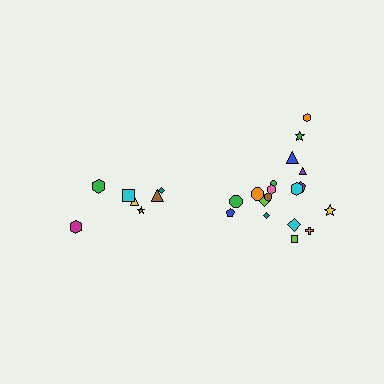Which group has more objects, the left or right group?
The right group.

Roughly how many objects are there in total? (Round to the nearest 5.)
Roughly 25 objects in total.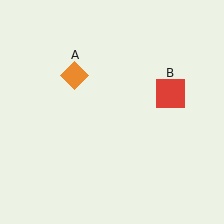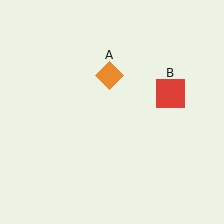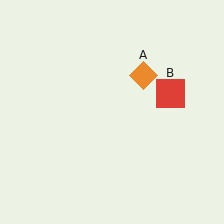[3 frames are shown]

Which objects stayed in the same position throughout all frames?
Red square (object B) remained stationary.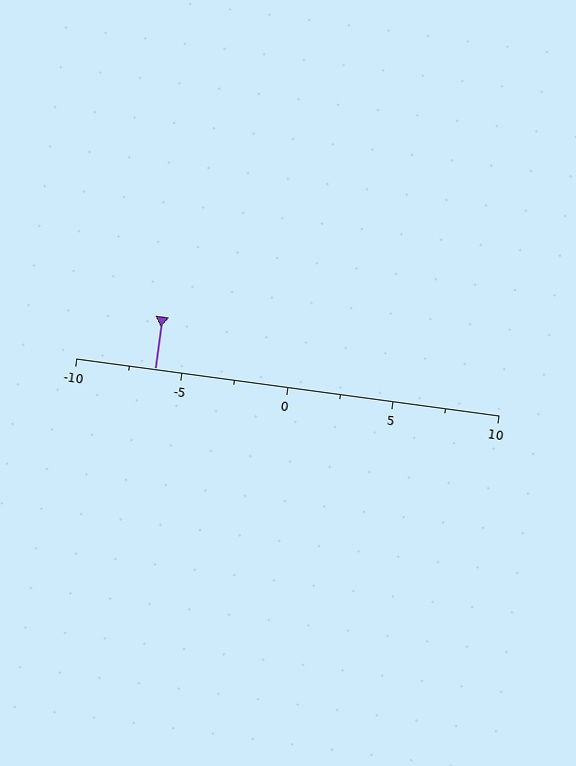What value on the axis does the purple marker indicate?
The marker indicates approximately -6.2.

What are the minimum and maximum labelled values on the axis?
The axis runs from -10 to 10.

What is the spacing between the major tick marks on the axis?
The major ticks are spaced 5 apart.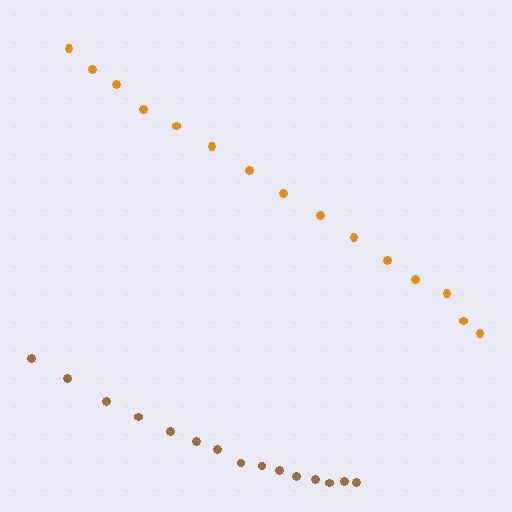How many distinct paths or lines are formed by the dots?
There are 2 distinct paths.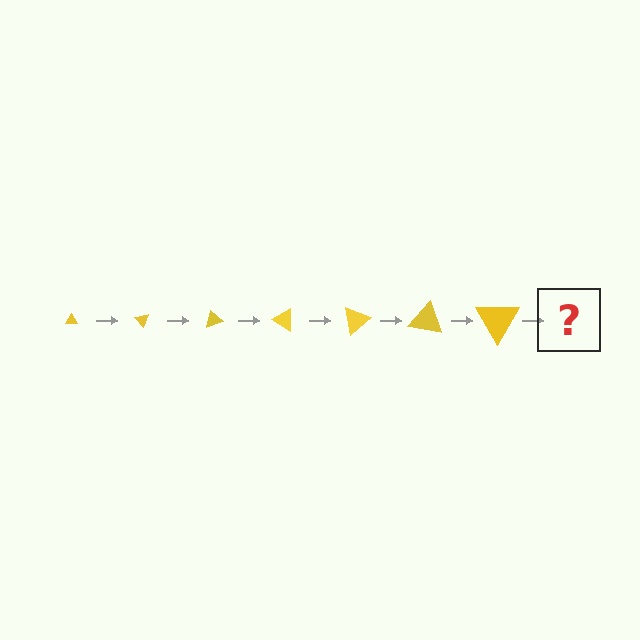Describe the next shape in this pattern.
It should be a triangle, larger than the previous one and rotated 350 degrees from the start.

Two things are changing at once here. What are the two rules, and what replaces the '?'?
The two rules are that the triangle grows larger each step and it rotates 50 degrees each step. The '?' should be a triangle, larger than the previous one and rotated 350 degrees from the start.